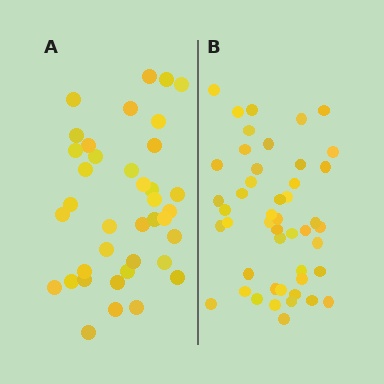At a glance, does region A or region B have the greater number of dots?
Region B (the right region) has more dots.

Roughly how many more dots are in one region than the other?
Region B has roughly 8 or so more dots than region A.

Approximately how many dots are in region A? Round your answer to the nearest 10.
About 40 dots. (The exact count is 38, which rounds to 40.)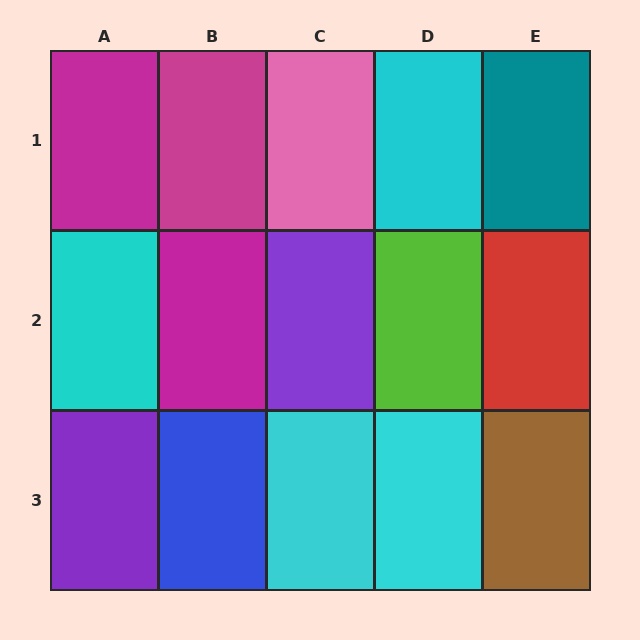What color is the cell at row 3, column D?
Cyan.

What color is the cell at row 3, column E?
Brown.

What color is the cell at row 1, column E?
Teal.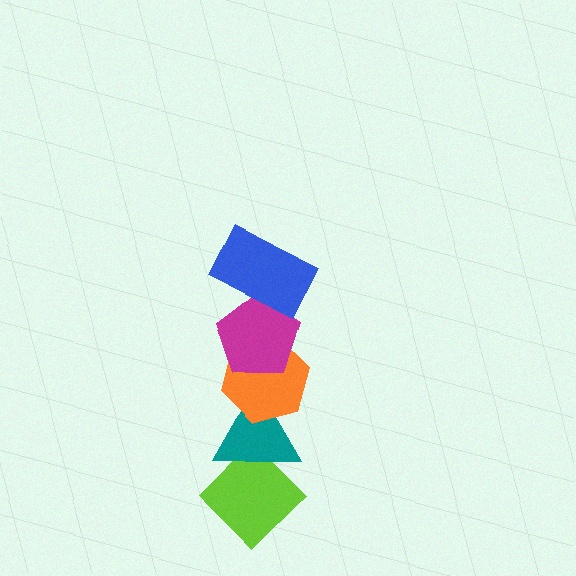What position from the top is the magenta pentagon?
The magenta pentagon is 2nd from the top.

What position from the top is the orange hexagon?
The orange hexagon is 3rd from the top.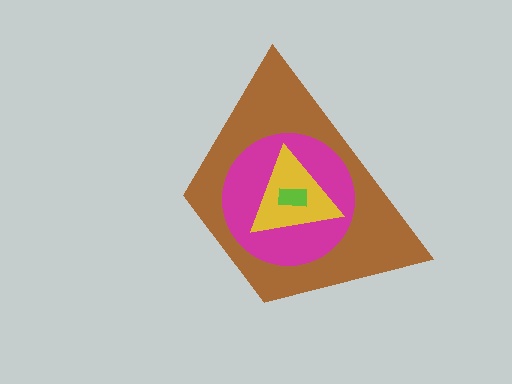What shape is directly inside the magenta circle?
The yellow triangle.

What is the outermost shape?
The brown trapezoid.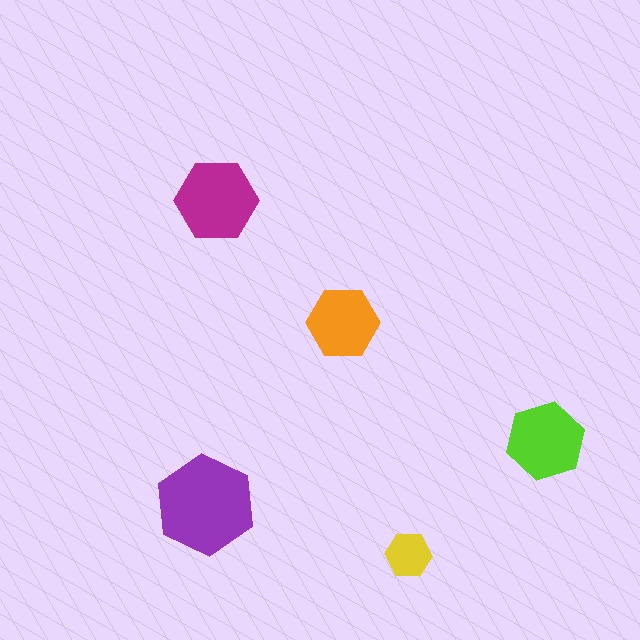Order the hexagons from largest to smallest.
the purple one, the magenta one, the lime one, the orange one, the yellow one.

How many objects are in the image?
There are 5 objects in the image.